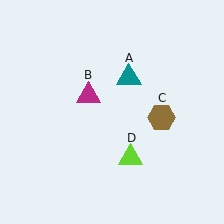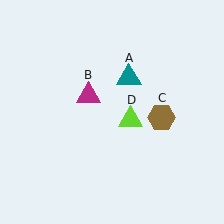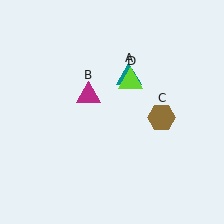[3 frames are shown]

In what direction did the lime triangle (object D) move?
The lime triangle (object D) moved up.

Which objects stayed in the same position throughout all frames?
Teal triangle (object A) and magenta triangle (object B) and brown hexagon (object C) remained stationary.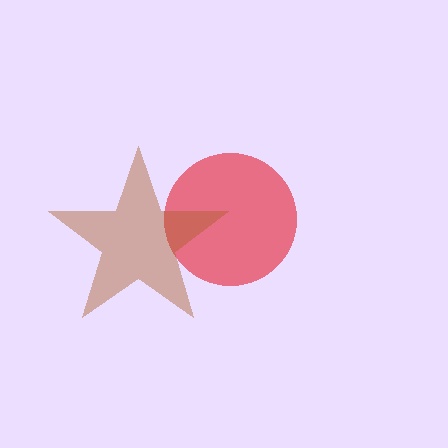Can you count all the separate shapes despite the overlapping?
Yes, there are 2 separate shapes.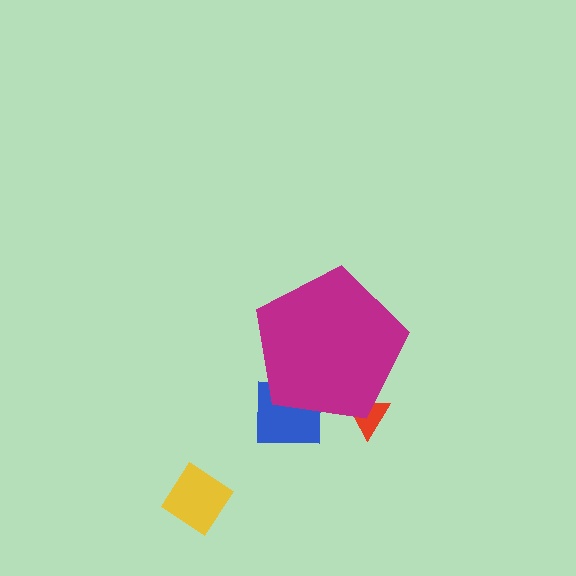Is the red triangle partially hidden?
Yes, the red triangle is partially hidden behind the magenta pentagon.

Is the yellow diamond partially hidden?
No, the yellow diamond is fully visible.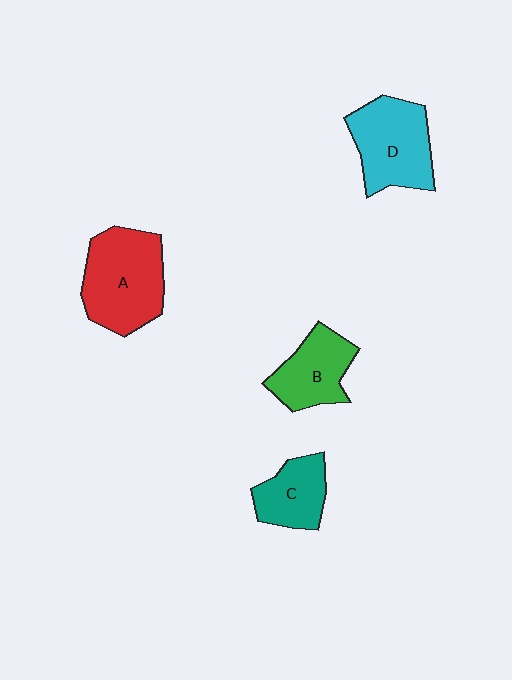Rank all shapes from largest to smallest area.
From largest to smallest: A (red), D (cyan), B (green), C (teal).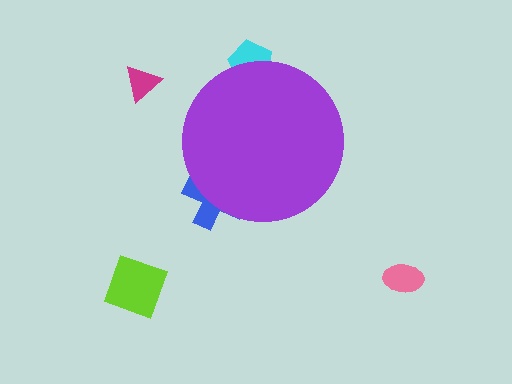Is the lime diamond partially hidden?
No, the lime diamond is fully visible.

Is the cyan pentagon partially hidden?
Yes, the cyan pentagon is partially hidden behind the purple circle.